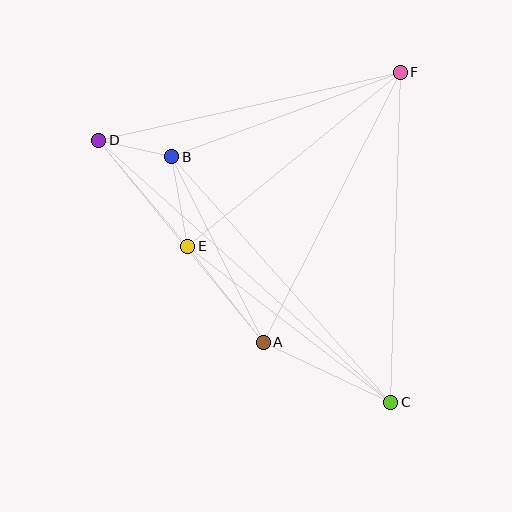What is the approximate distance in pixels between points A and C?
The distance between A and C is approximately 141 pixels.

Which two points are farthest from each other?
Points C and D are farthest from each other.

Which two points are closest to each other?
Points B and D are closest to each other.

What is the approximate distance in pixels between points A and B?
The distance between A and B is approximately 207 pixels.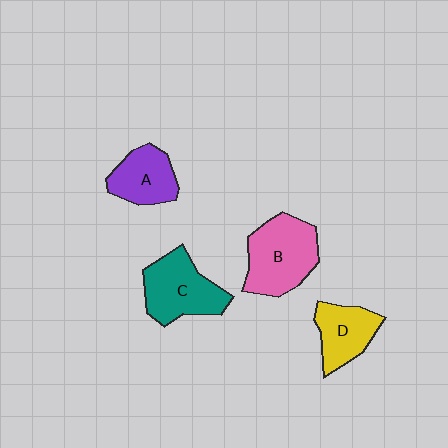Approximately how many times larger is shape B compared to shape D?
Approximately 1.5 times.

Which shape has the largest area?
Shape B (pink).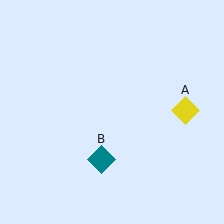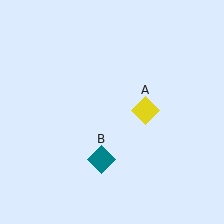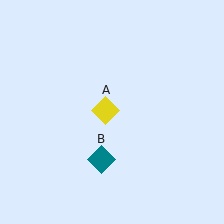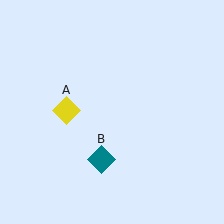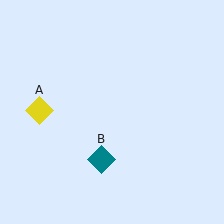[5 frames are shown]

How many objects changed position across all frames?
1 object changed position: yellow diamond (object A).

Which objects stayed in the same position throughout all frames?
Teal diamond (object B) remained stationary.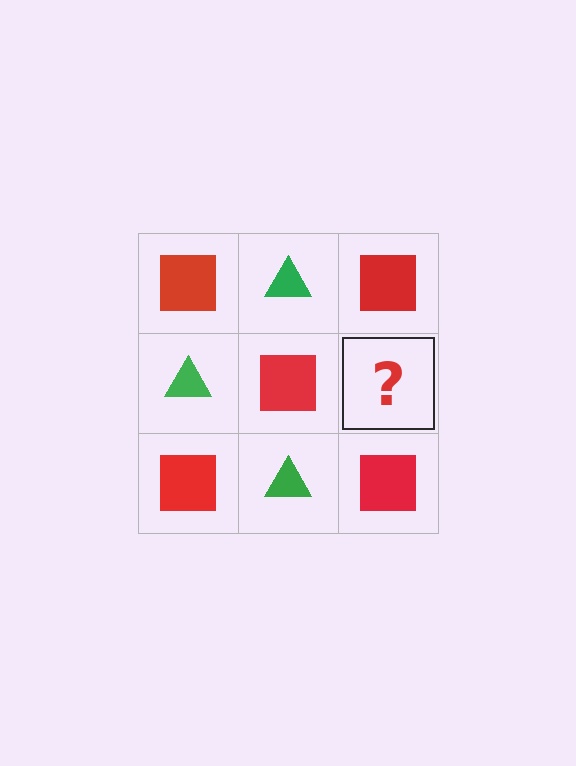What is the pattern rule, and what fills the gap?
The rule is that it alternates red square and green triangle in a checkerboard pattern. The gap should be filled with a green triangle.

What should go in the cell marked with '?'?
The missing cell should contain a green triangle.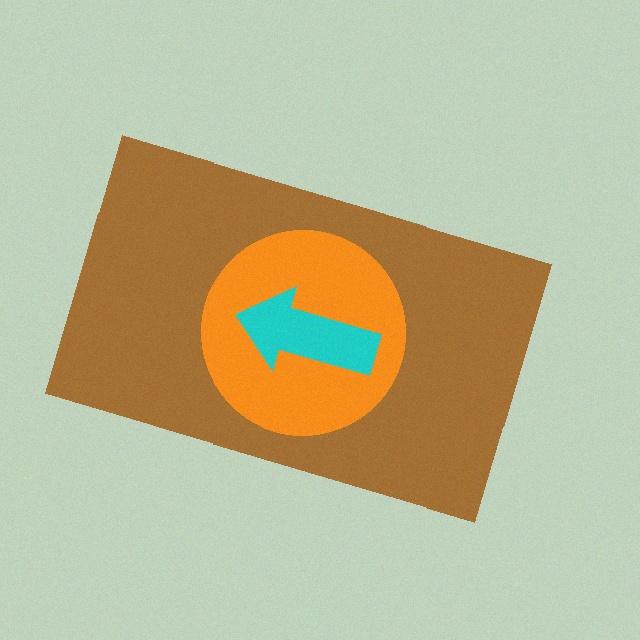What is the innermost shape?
The cyan arrow.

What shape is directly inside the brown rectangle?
The orange circle.